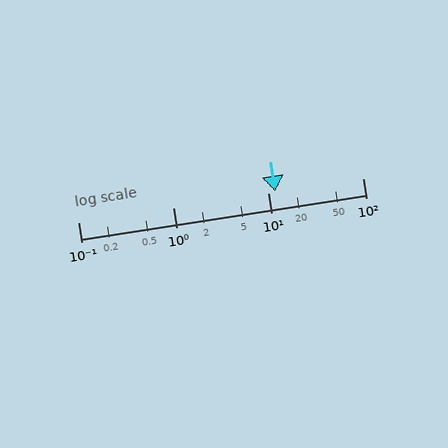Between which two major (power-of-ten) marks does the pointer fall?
The pointer is between 10 and 100.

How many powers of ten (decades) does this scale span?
The scale spans 3 decades, from 0.1 to 100.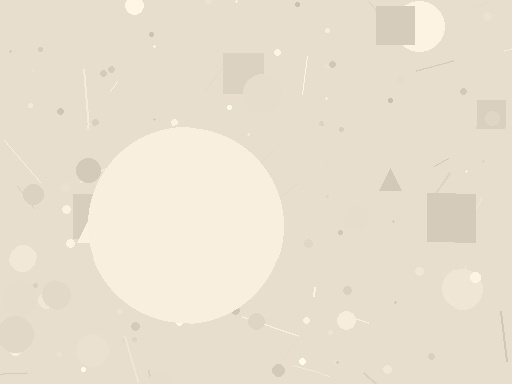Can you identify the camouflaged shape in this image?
The camouflaged shape is a circle.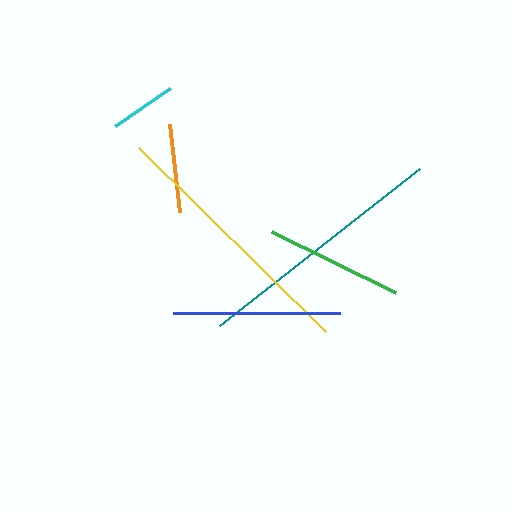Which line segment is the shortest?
The cyan line is the shortest at approximately 67 pixels.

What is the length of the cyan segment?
The cyan segment is approximately 67 pixels long.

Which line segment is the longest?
The yellow line is the longest at approximately 262 pixels.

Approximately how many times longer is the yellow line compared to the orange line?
The yellow line is approximately 2.9 times the length of the orange line.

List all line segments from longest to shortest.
From longest to shortest: yellow, teal, blue, green, orange, cyan.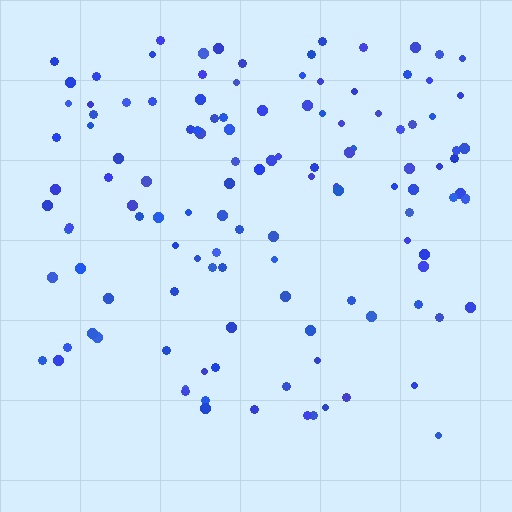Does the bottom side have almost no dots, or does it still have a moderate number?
Still a moderate number, just noticeably fewer than the top.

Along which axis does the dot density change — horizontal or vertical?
Vertical.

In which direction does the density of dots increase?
From bottom to top, with the top side densest.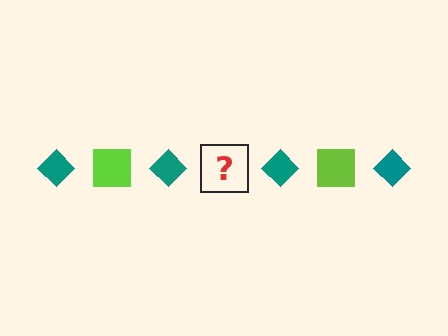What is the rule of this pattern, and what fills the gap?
The rule is that the pattern alternates between teal diamond and lime square. The gap should be filled with a lime square.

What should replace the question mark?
The question mark should be replaced with a lime square.